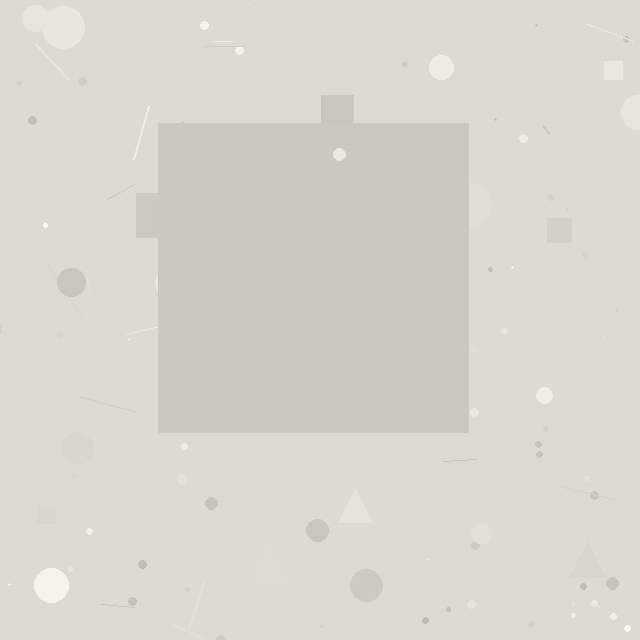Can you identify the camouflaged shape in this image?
The camouflaged shape is a square.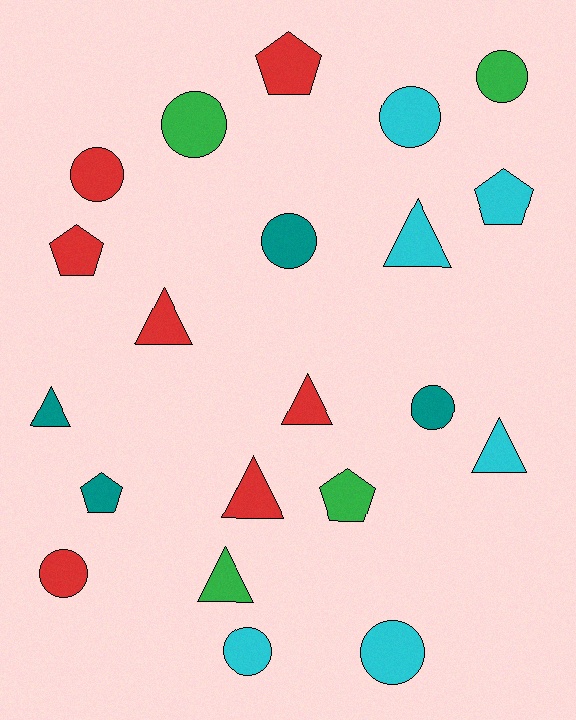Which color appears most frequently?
Red, with 7 objects.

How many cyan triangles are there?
There are 2 cyan triangles.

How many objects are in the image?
There are 21 objects.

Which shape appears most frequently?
Circle, with 9 objects.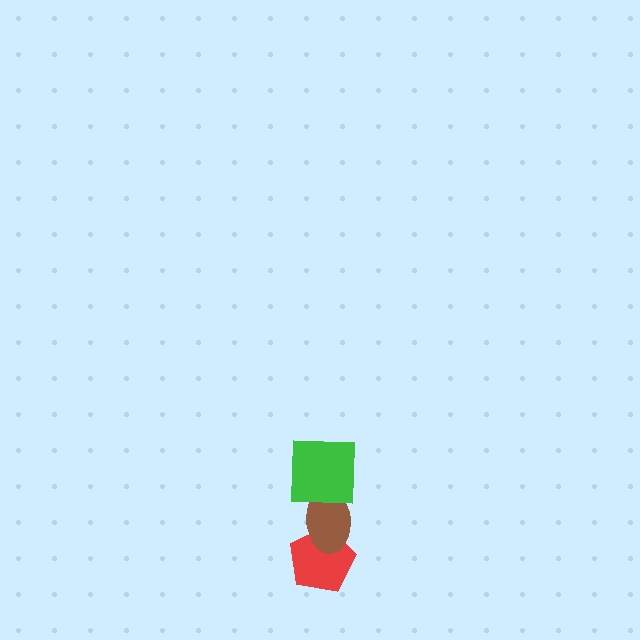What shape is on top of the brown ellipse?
The green square is on top of the brown ellipse.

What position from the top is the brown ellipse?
The brown ellipse is 2nd from the top.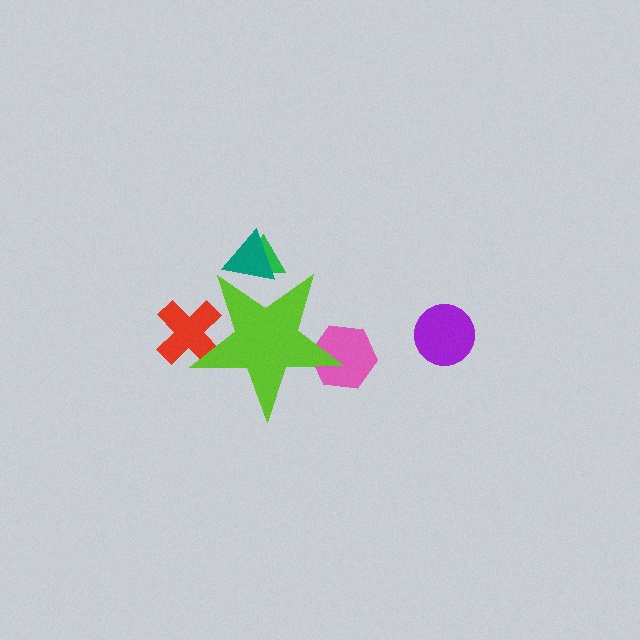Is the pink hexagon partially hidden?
Yes, the pink hexagon is partially hidden behind the lime star.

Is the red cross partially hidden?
Yes, the red cross is partially hidden behind the lime star.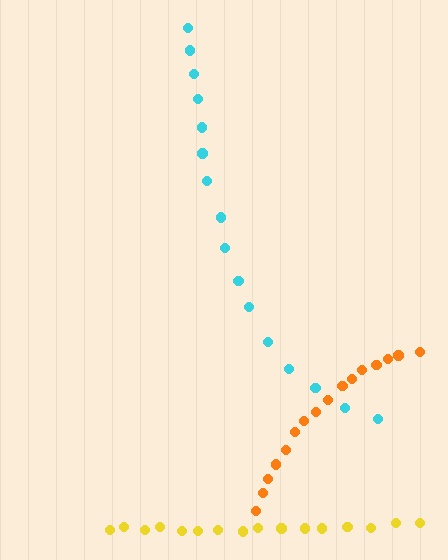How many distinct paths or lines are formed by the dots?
There are 3 distinct paths.